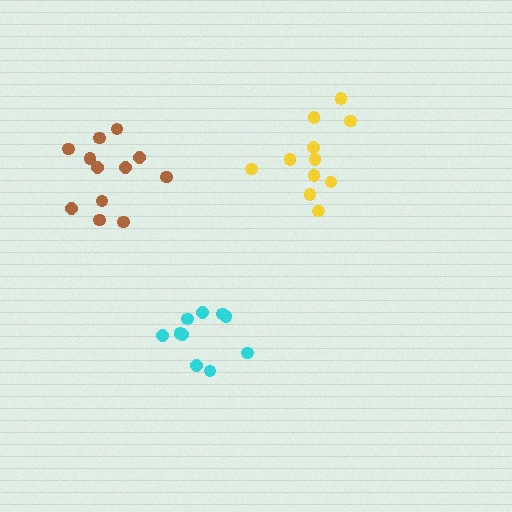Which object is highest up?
The yellow cluster is topmost.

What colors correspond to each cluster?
The clusters are colored: cyan, yellow, brown.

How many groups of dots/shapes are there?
There are 3 groups.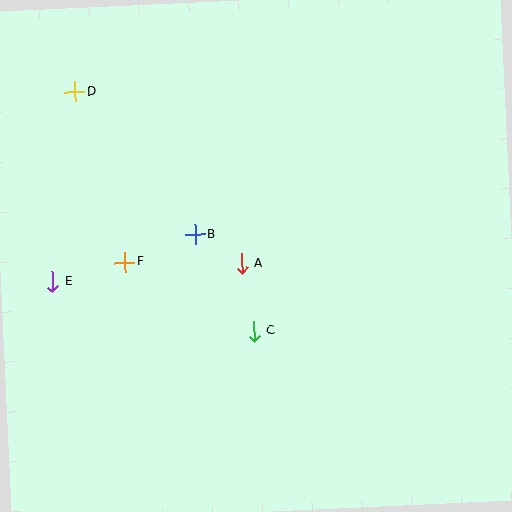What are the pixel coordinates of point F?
Point F is at (125, 262).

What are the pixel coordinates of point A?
Point A is at (242, 263).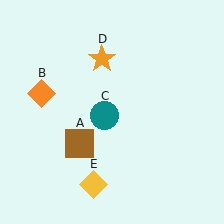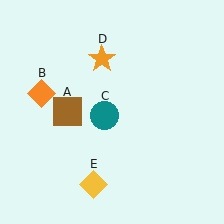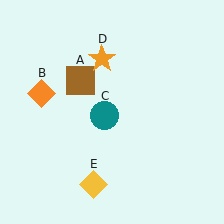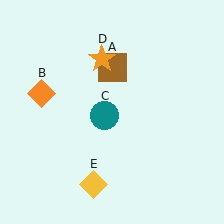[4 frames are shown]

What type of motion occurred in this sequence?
The brown square (object A) rotated clockwise around the center of the scene.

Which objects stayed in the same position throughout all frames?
Orange diamond (object B) and teal circle (object C) and orange star (object D) and yellow diamond (object E) remained stationary.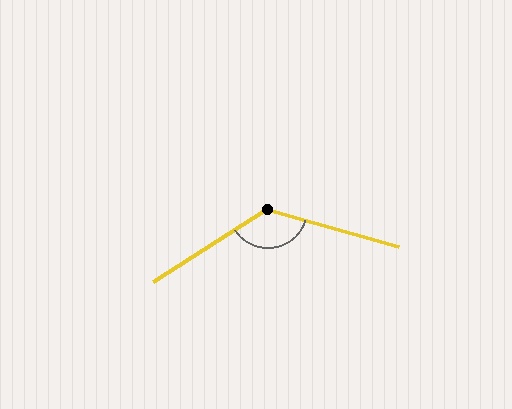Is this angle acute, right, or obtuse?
It is obtuse.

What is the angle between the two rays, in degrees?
Approximately 132 degrees.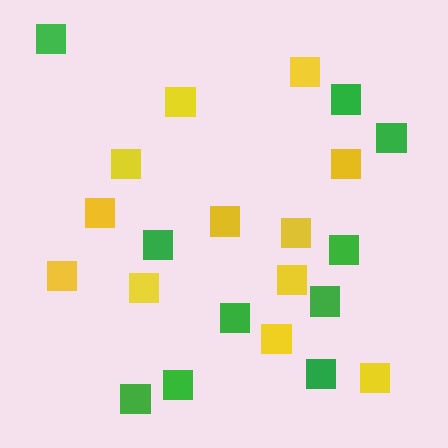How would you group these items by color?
There are 2 groups: one group of yellow squares (12) and one group of green squares (10).